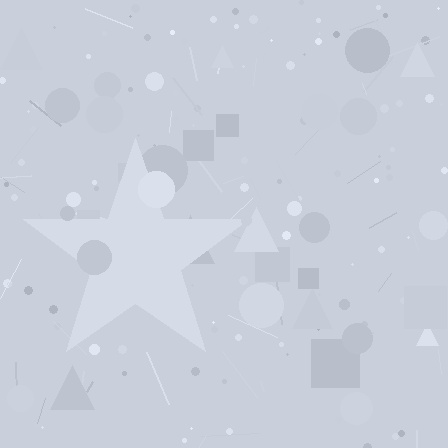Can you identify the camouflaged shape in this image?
The camouflaged shape is a star.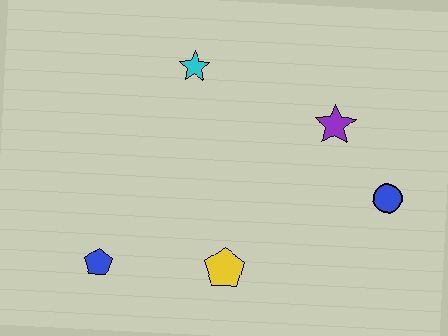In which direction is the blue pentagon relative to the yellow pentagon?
The blue pentagon is to the left of the yellow pentagon.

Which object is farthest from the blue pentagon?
The blue circle is farthest from the blue pentagon.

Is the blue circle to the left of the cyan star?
No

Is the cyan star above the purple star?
Yes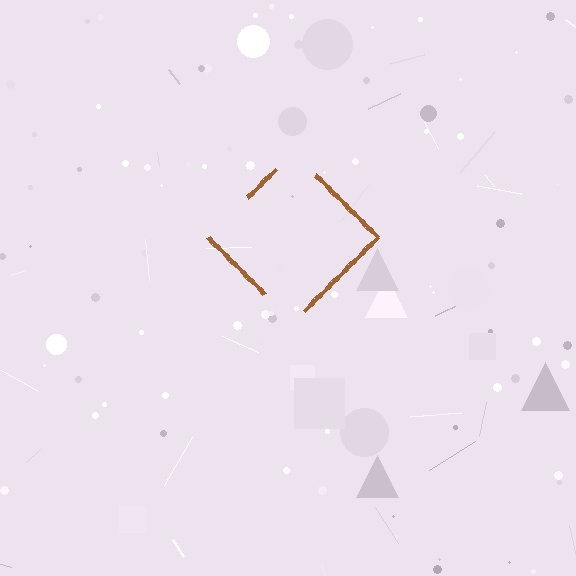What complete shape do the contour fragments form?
The contour fragments form a diamond.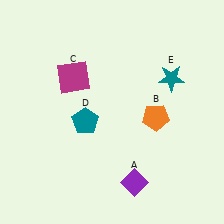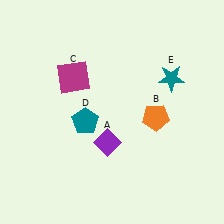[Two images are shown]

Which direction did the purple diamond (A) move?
The purple diamond (A) moved up.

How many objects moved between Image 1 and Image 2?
1 object moved between the two images.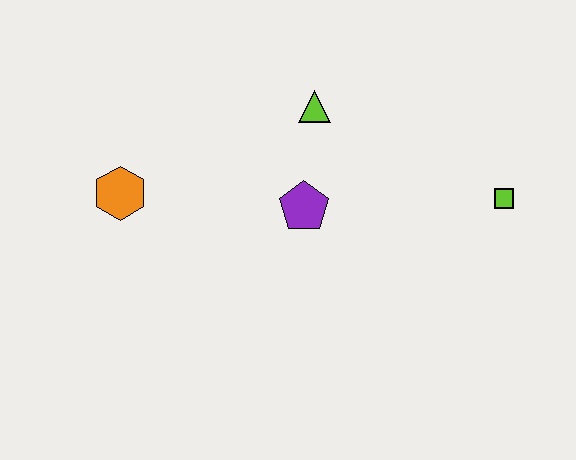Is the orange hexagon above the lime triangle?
No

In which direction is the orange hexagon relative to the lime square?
The orange hexagon is to the left of the lime square.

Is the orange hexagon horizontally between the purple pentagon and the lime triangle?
No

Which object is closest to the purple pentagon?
The lime triangle is closest to the purple pentagon.